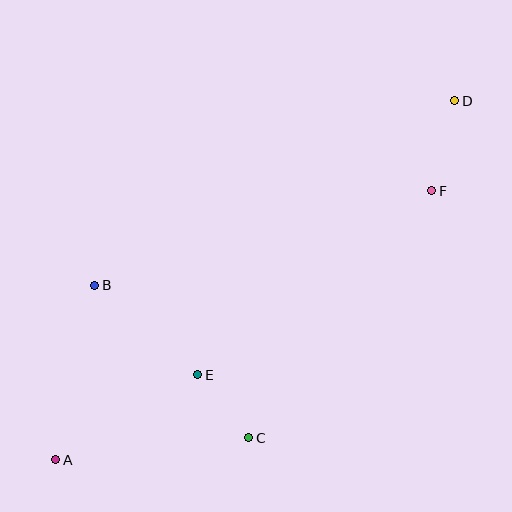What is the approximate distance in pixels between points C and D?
The distance between C and D is approximately 395 pixels.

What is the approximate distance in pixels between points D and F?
The distance between D and F is approximately 93 pixels.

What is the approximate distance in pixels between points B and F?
The distance between B and F is approximately 350 pixels.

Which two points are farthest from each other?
Points A and D are farthest from each other.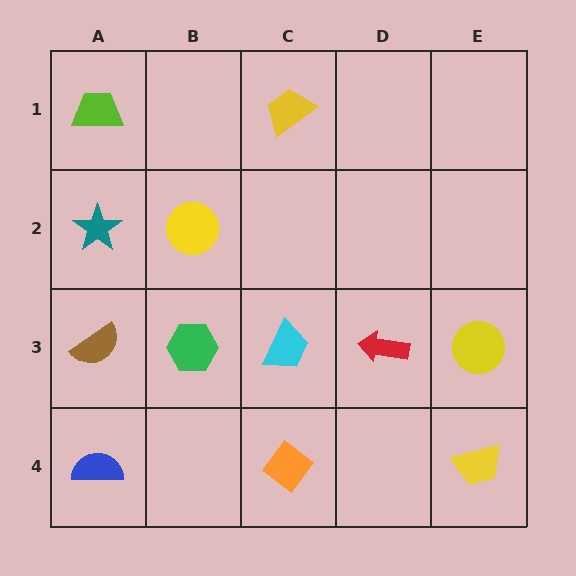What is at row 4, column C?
An orange diamond.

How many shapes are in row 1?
2 shapes.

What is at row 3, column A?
A brown semicircle.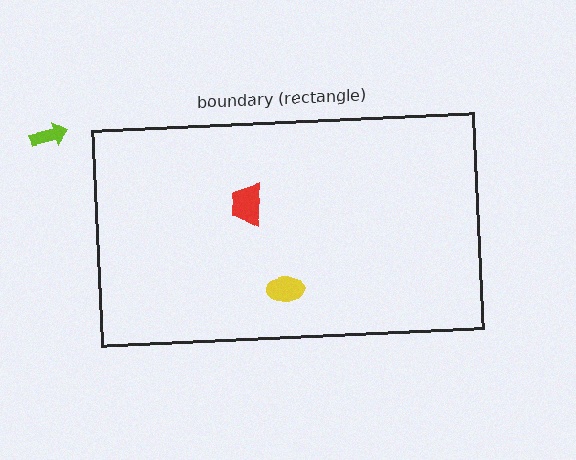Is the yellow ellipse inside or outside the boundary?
Inside.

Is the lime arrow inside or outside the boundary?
Outside.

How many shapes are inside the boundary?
2 inside, 1 outside.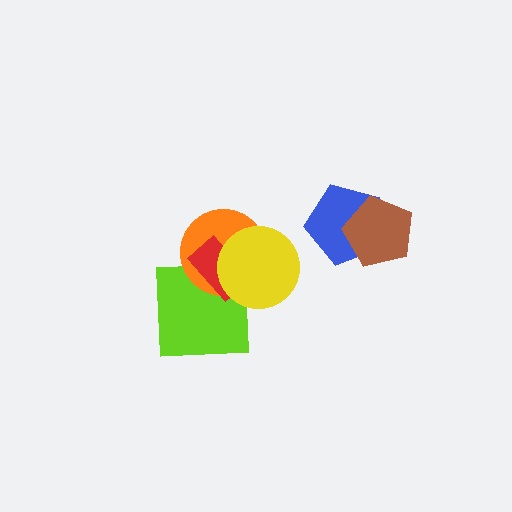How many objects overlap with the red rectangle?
3 objects overlap with the red rectangle.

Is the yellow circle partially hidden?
No, no other shape covers it.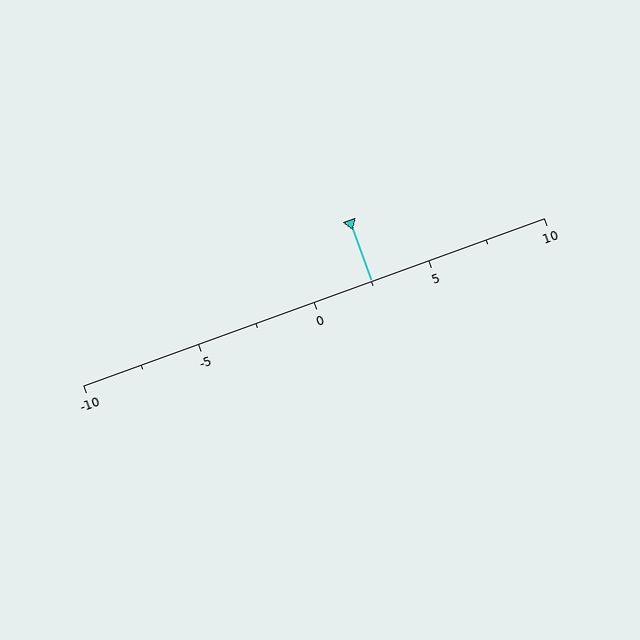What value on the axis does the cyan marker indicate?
The marker indicates approximately 2.5.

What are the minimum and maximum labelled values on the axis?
The axis runs from -10 to 10.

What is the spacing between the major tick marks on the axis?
The major ticks are spaced 5 apart.